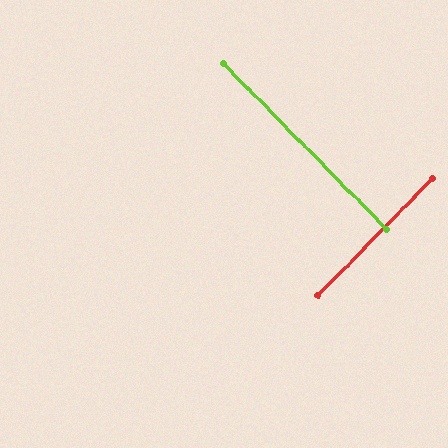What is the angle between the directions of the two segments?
Approximately 89 degrees.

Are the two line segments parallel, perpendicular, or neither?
Perpendicular — they meet at approximately 89°.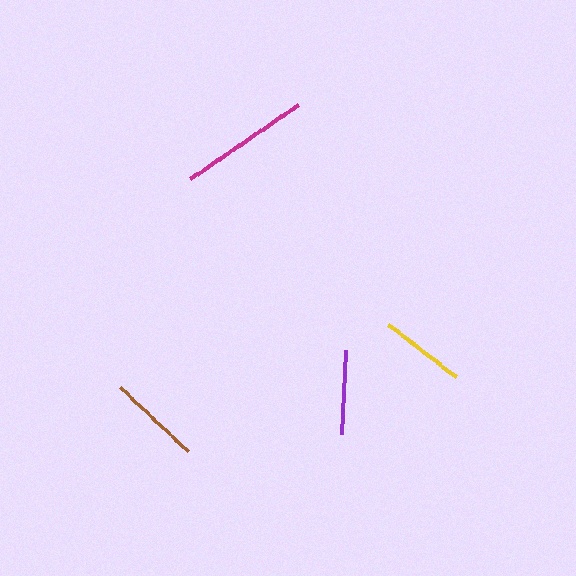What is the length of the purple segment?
The purple segment is approximately 83 pixels long.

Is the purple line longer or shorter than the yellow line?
The yellow line is longer than the purple line.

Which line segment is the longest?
The magenta line is the longest at approximately 131 pixels.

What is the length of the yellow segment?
The yellow segment is approximately 86 pixels long.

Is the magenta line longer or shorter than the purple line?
The magenta line is longer than the purple line.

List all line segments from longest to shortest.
From longest to shortest: magenta, brown, yellow, purple.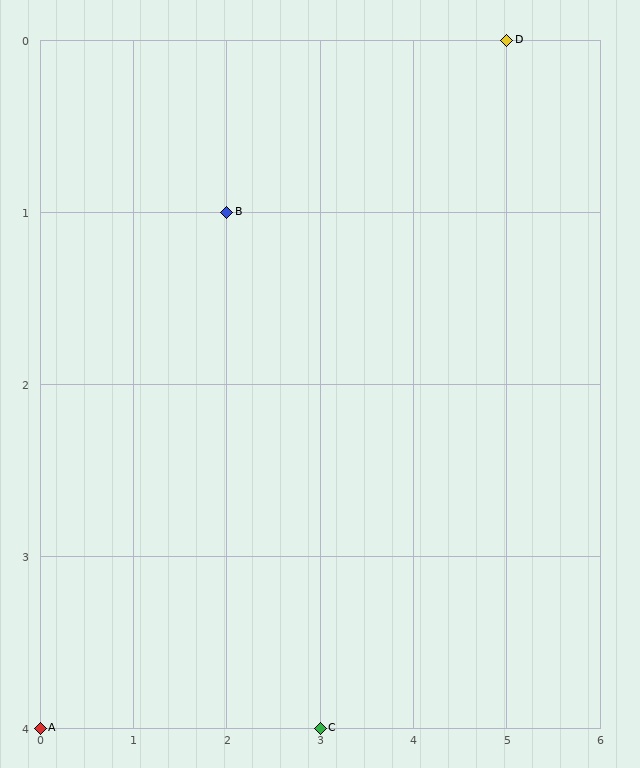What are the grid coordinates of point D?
Point D is at grid coordinates (5, 0).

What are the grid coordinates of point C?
Point C is at grid coordinates (3, 4).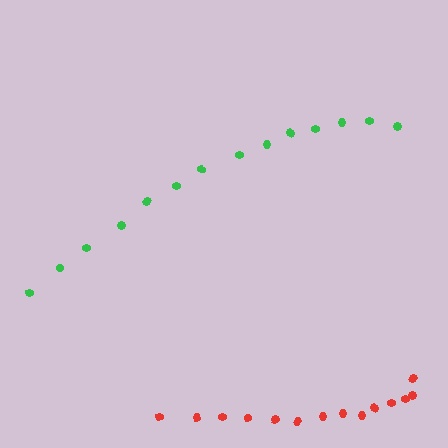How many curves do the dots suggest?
There are 2 distinct paths.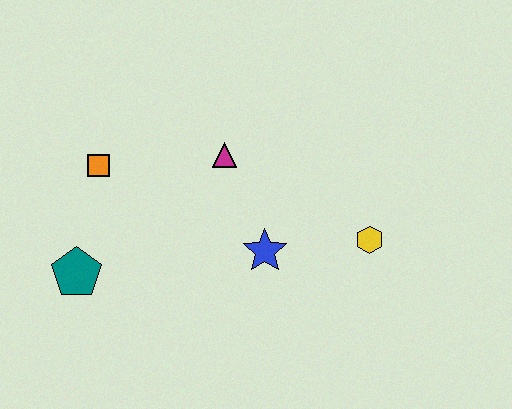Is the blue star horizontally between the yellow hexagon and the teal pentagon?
Yes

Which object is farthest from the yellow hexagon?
The teal pentagon is farthest from the yellow hexagon.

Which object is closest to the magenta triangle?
The blue star is closest to the magenta triangle.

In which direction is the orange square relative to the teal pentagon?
The orange square is above the teal pentagon.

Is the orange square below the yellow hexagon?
No